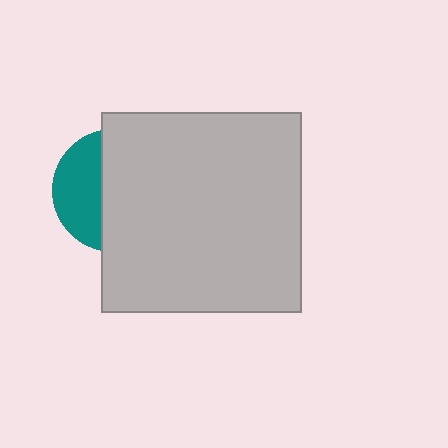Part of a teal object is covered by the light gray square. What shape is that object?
It is a circle.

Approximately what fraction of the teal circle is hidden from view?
Roughly 62% of the teal circle is hidden behind the light gray square.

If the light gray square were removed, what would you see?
You would see the complete teal circle.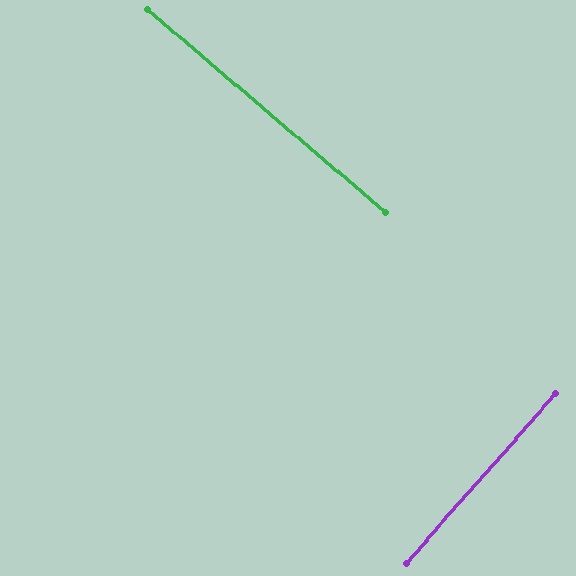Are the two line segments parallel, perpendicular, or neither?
Perpendicular — they meet at approximately 89°.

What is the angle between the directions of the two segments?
Approximately 89 degrees.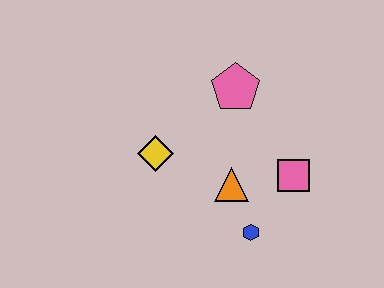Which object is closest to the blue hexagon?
The orange triangle is closest to the blue hexagon.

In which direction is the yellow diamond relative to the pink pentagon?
The yellow diamond is to the left of the pink pentagon.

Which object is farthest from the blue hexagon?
The pink pentagon is farthest from the blue hexagon.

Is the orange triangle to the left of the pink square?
Yes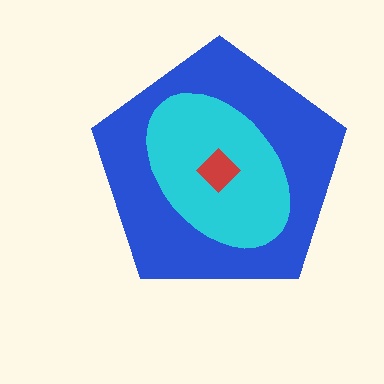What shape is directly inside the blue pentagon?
The cyan ellipse.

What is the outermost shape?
The blue pentagon.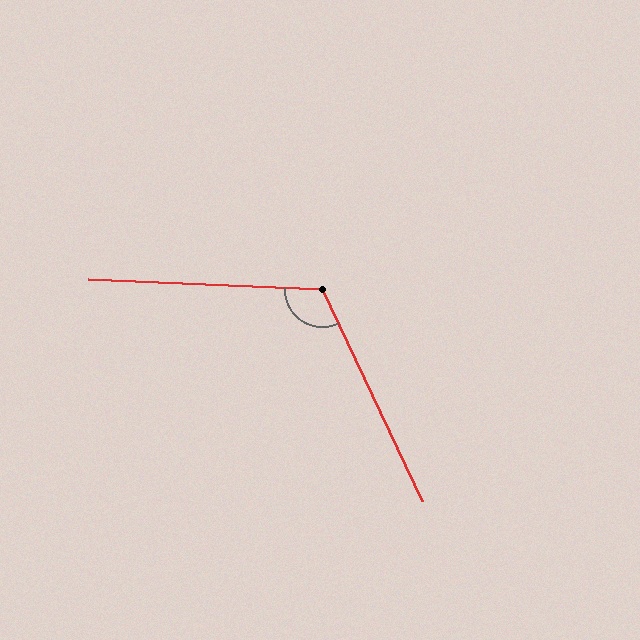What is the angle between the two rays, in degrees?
Approximately 118 degrees.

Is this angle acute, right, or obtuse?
It is obtuse.